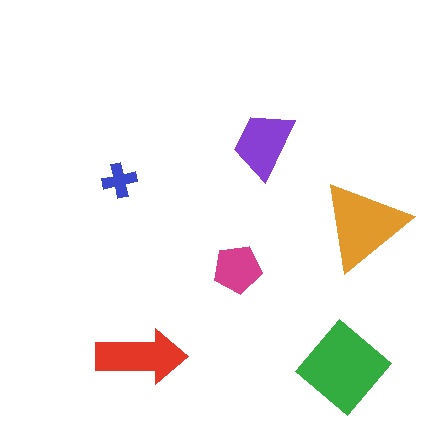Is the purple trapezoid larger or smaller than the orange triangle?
Smaller.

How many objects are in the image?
There are 6 objects in the image.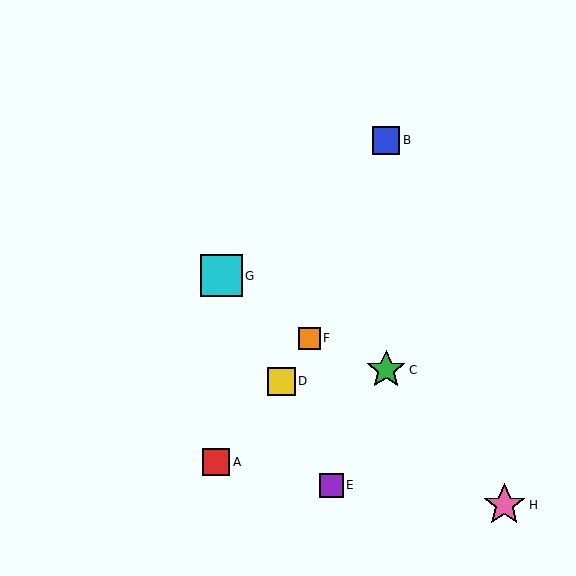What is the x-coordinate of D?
Object D is at x≈281.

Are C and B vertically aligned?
Yes, both are at x≈386.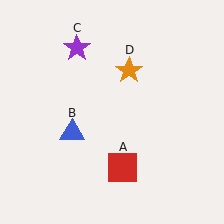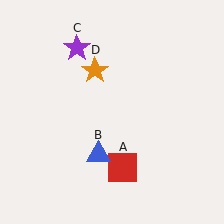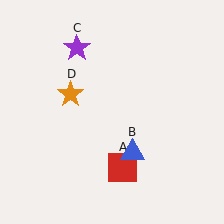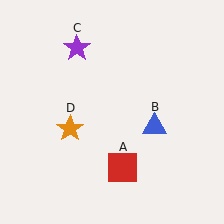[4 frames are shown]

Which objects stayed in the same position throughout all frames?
Red square (object A) and purple star (object C) remained stationary.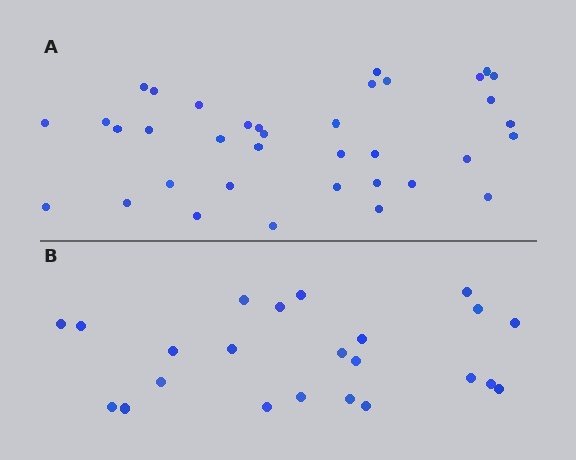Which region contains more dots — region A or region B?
Region A (the top region) has more dots.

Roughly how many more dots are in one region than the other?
Region A has approximately 15 more dots than region B.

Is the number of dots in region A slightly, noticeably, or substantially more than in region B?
Region A has substantially more. The ratio is roughly 1.6 to 1.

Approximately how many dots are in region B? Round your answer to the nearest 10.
About 20 dots. (The exact count is 23, which rounds to 20.)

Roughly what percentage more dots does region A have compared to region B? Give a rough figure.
About 55% more.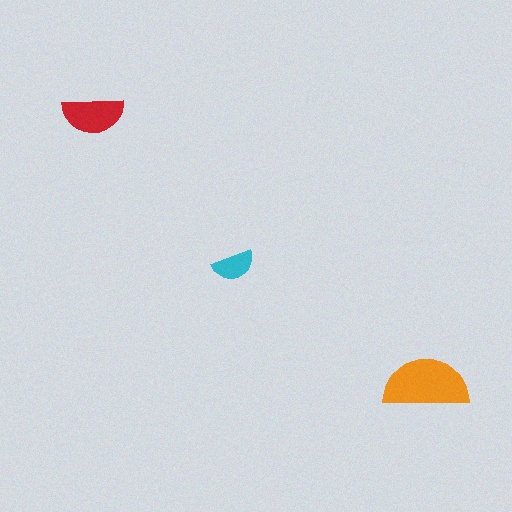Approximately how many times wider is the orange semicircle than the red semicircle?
About 1.5 times wider.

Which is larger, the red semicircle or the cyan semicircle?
The red one.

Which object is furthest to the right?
The orange semicircle is rightmost.